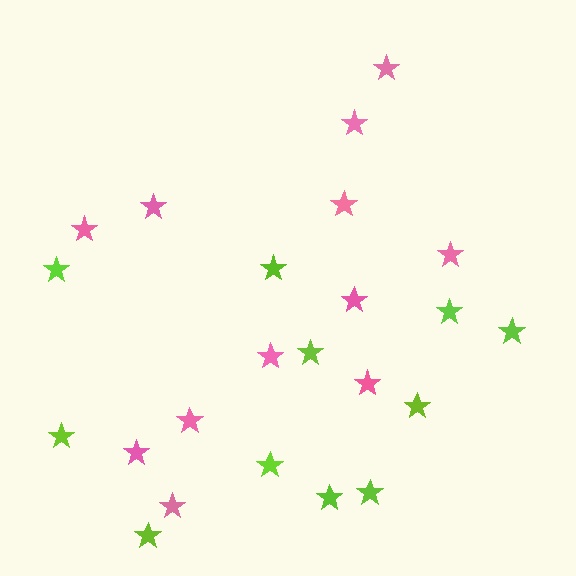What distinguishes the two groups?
There are 2 groups: one group of pink stars (12) and one group of lime stars (11).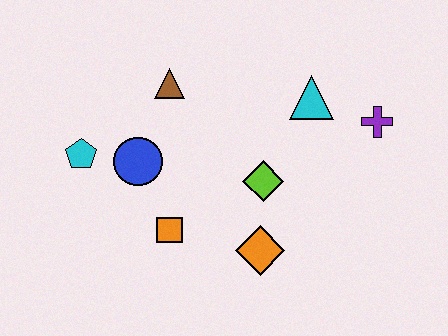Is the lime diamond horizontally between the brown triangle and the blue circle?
No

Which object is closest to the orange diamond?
The lime diamond is closest to the orange diamond.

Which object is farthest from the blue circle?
The purple cross is farthest from the blue circle.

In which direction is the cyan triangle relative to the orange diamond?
The cyan triangle is above the orange diamond.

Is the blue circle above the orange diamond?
Yes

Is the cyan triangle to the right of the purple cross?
No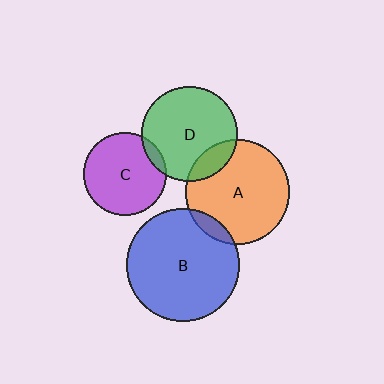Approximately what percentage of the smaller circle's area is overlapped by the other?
Approximately 10%.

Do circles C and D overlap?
Yes.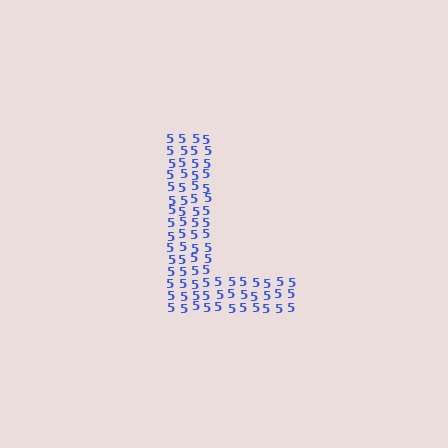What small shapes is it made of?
It is made of small digit 5's.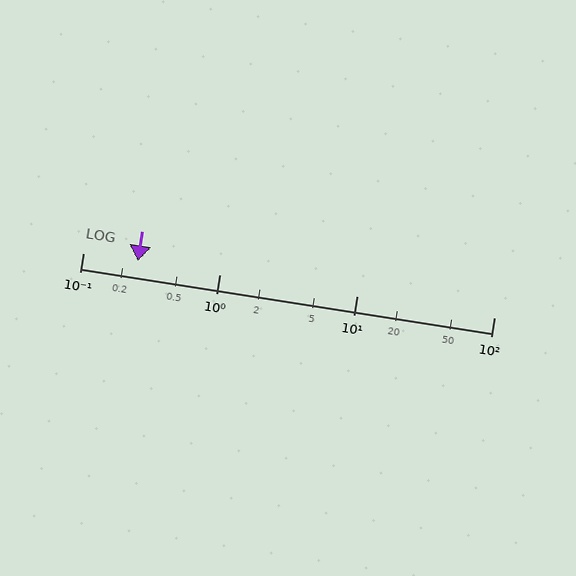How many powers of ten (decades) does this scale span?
The scale spans 3 decades, from 0.1 to 100.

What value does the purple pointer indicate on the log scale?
The pointer indicates approximately 0.25.